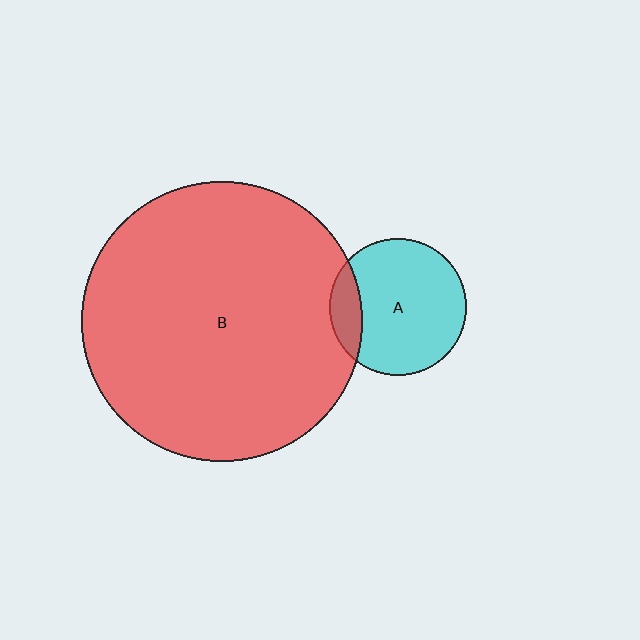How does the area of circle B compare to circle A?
Approximately 4.2 times.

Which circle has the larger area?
Circle B (red).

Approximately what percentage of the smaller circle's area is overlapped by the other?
Approximately 15%.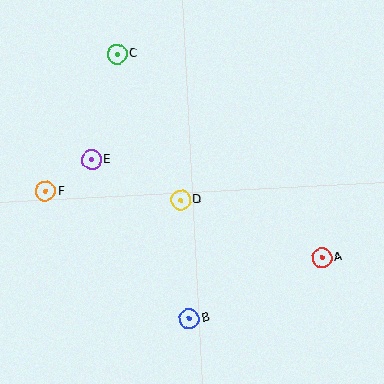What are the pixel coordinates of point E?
Point E is at (91, 160).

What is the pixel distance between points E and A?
The distance between E and A is 250 pixels.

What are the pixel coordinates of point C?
Point C is at (117, 54).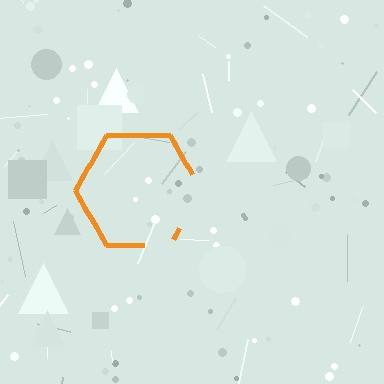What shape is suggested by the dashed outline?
The dashed outline suggests a hexagon.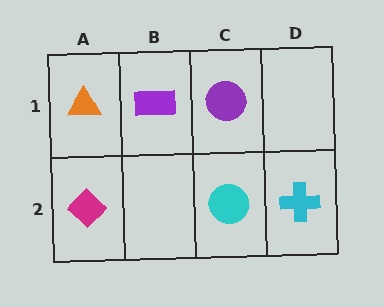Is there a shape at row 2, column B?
No, that cell is empty.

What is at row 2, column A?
A magenta diamond.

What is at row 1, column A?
An orange triangle.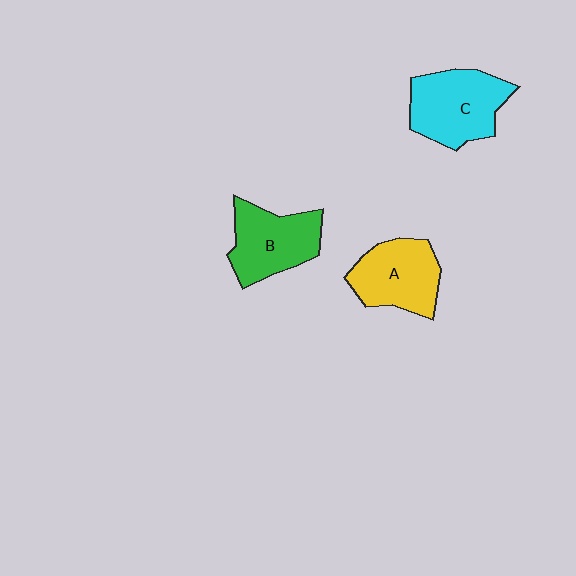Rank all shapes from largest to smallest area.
From largest to smallest: C (cyan), B (green), A (yellow).